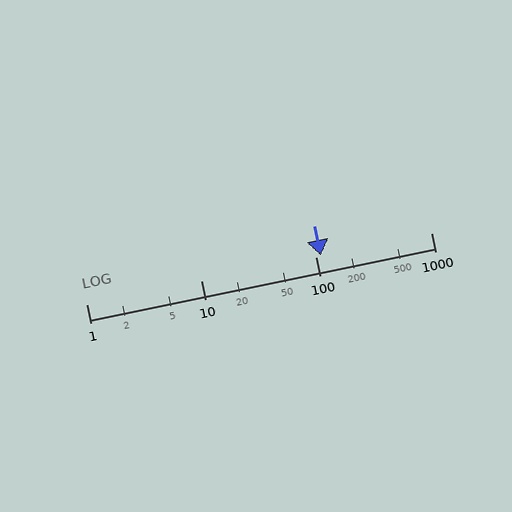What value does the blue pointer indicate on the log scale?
The pointer indicates approximately 110.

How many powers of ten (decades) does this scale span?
The scale spans 3 decades, from 1 to 1000.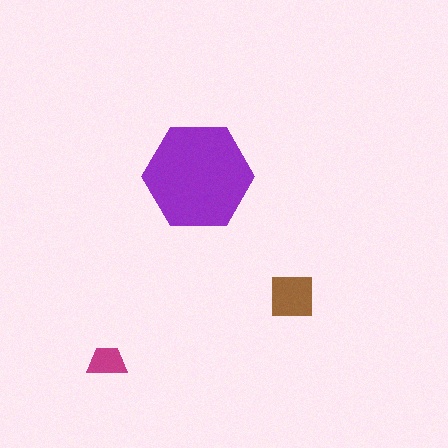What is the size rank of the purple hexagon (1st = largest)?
1st.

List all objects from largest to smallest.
The purple hexagon, the brown square, the magenta trapezoid.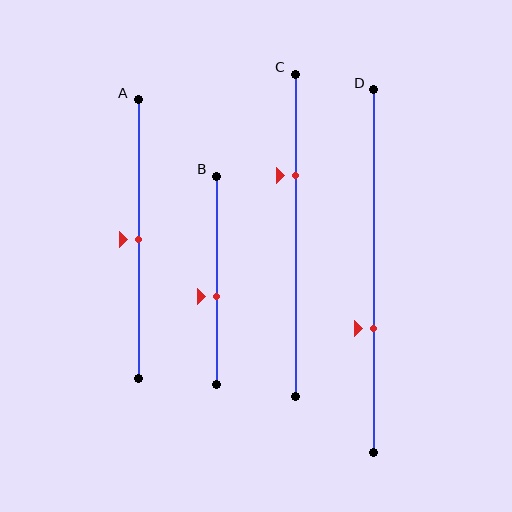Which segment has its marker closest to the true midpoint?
Segment A has its marker closest to the true midpoint.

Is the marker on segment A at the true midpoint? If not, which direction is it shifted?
Yes, the marker on segment A is at the true midpoint.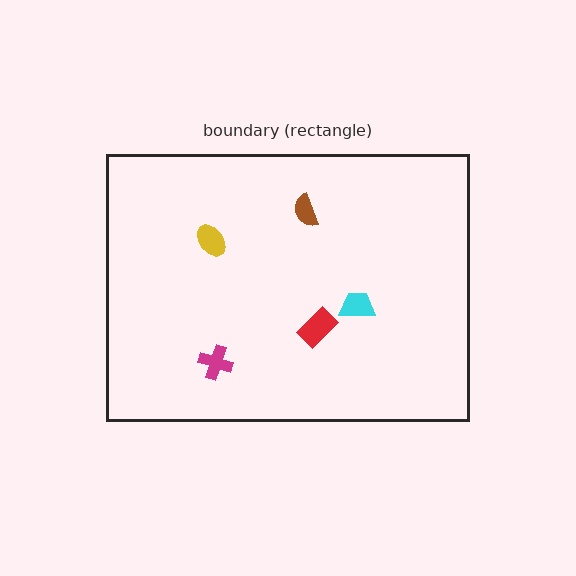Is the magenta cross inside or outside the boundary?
Inside.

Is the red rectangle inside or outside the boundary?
Inside.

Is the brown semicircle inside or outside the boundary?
Inside.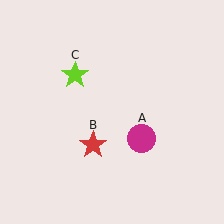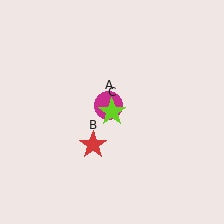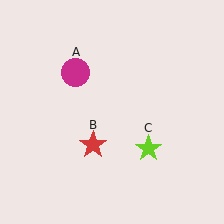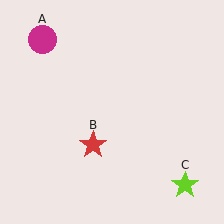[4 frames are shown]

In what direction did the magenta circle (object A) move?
The magenta circle (object A) moved up and to the left.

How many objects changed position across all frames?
2 objects changed position: magenta circle (object A), lime star (object C).